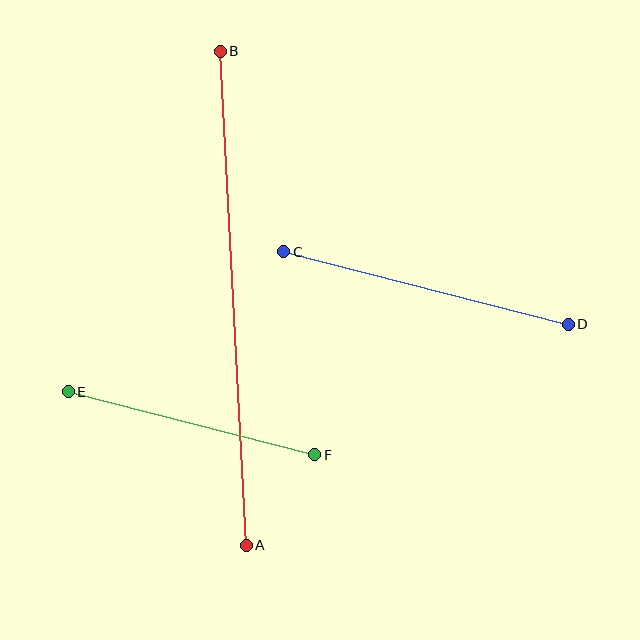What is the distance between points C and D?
The distance is approximately 294 pixels.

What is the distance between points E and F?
The distance is approximately 254 pixels.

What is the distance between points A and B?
The distance is approximately 494 pixels.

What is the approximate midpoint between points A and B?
The midpoint is at approximately (233, 298) pixels.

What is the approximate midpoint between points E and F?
The midpoint is at approximately (191, 423) pixels.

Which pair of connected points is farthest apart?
Points A and B are farthest apart.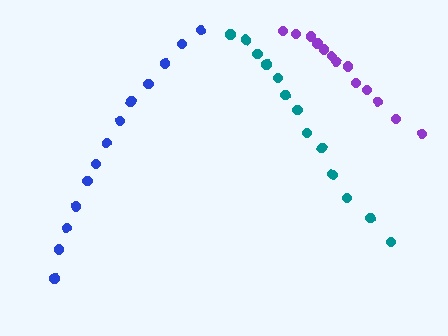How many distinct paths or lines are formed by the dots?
There are 3 distinct paths.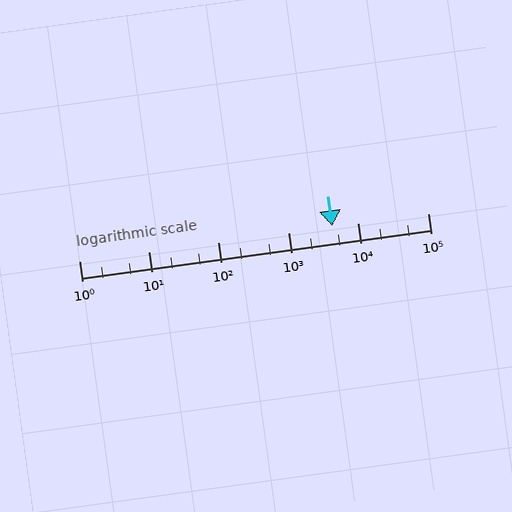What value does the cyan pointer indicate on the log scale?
The pointer indicates approximately 4300.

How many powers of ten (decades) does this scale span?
The scale spans 5 decades, from 1 to 100000.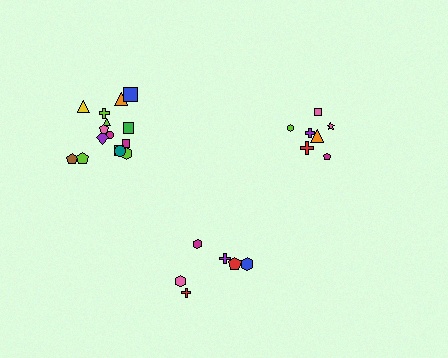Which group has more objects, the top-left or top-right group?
The top-left group.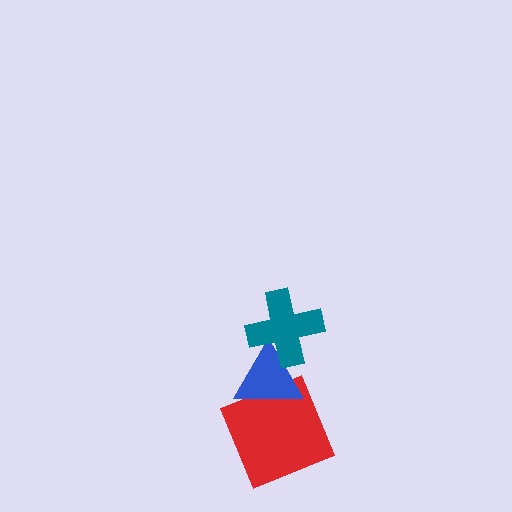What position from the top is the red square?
The red square is 3rd from the top.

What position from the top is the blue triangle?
The blue triangle is 2nd from the top.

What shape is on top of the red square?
The blue triangle is on top of the red square.